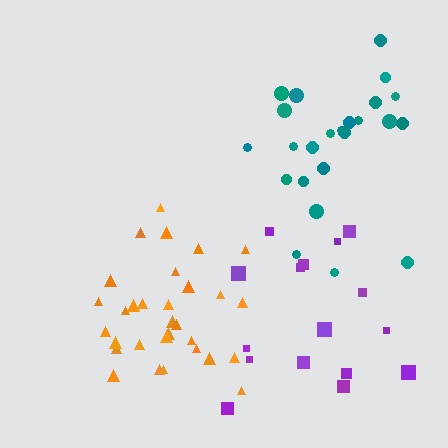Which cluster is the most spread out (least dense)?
Purple.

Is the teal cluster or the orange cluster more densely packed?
Orange.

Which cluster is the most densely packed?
Orange.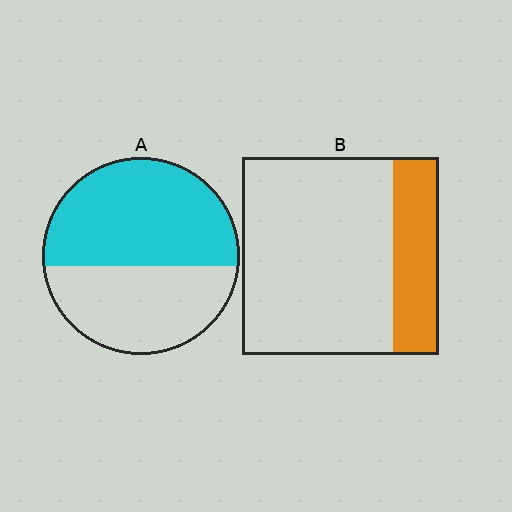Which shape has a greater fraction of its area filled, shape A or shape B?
Shape A.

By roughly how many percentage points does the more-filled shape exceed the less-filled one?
By roughly 35 percentage points (A over B).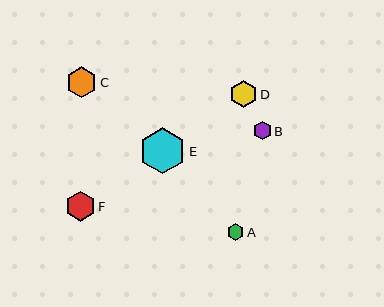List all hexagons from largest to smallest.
From largest to smallest: E, C, F, D, B, A.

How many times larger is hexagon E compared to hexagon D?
Hexagon E is approximately 1.7 times the size of hexagon D.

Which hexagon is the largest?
Hexagon E is the largest with a size of approximately 46 pixels.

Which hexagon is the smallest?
Hexagon A is the smallest with a size of approximately 17 pixels.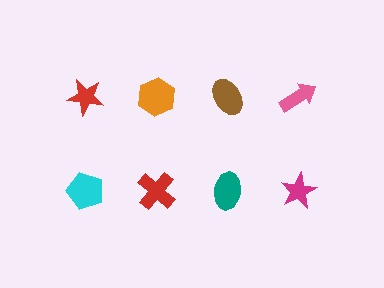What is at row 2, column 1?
A cyan pentagon.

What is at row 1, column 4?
A pink arrow.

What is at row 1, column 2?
An orange hexagon.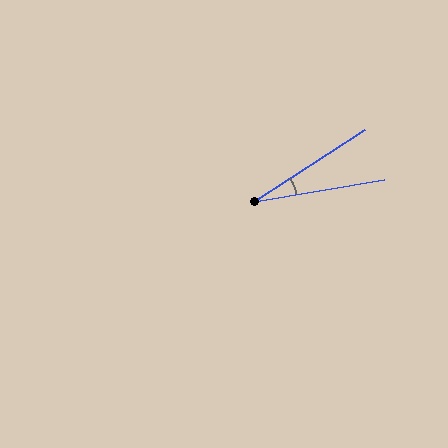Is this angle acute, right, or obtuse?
It is acute.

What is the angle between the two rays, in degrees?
Approximately 23 degrees.